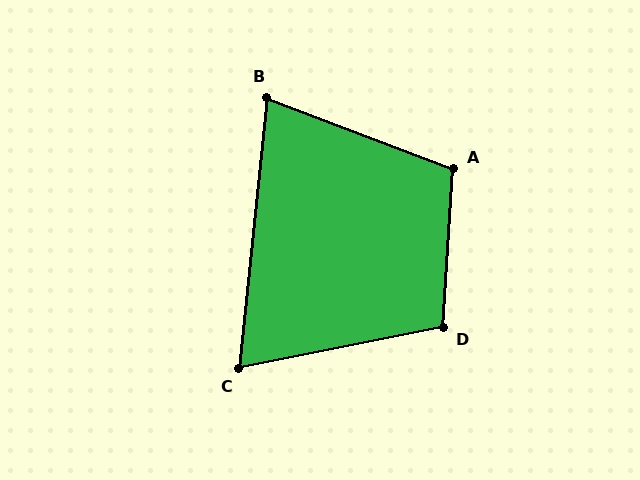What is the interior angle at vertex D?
Approximately 105 degrees (obtuse).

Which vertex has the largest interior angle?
A, at approximately 107 degrees.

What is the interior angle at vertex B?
Approximately 75 degrees (acute).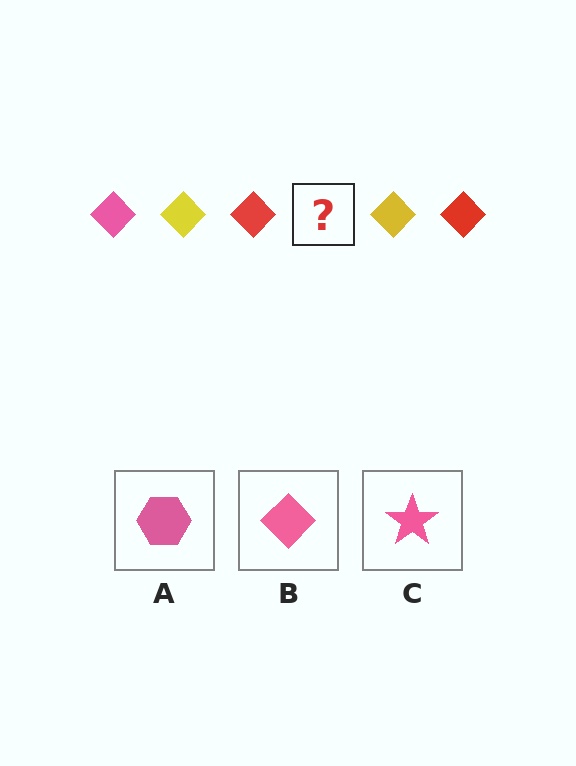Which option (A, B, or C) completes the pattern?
B.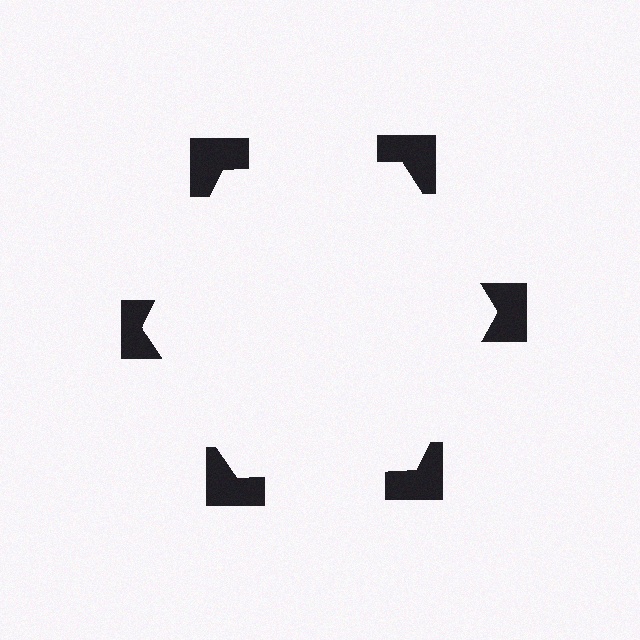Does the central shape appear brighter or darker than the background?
It typically appears slightly brighter than the background, even though no actual brightness change is drawn.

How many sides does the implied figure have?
6 sides.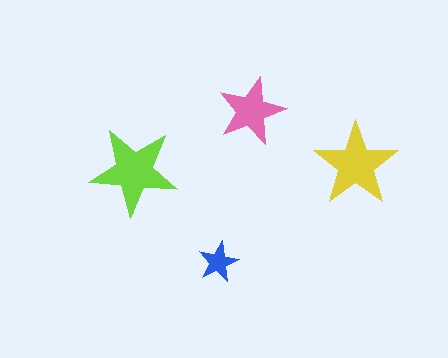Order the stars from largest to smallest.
the lime one, the yellow one, the pink one, the blue one.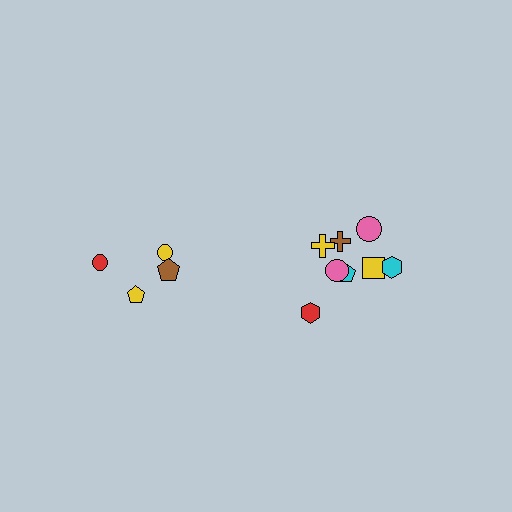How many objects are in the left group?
There are 4 objects.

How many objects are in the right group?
There are 8 objects.